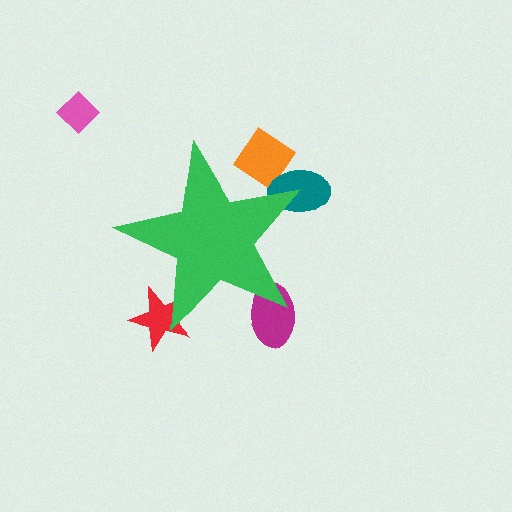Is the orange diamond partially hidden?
Yes, the orange diamond is partially hidden behind the green star.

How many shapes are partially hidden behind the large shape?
4 shapes are partially hidden.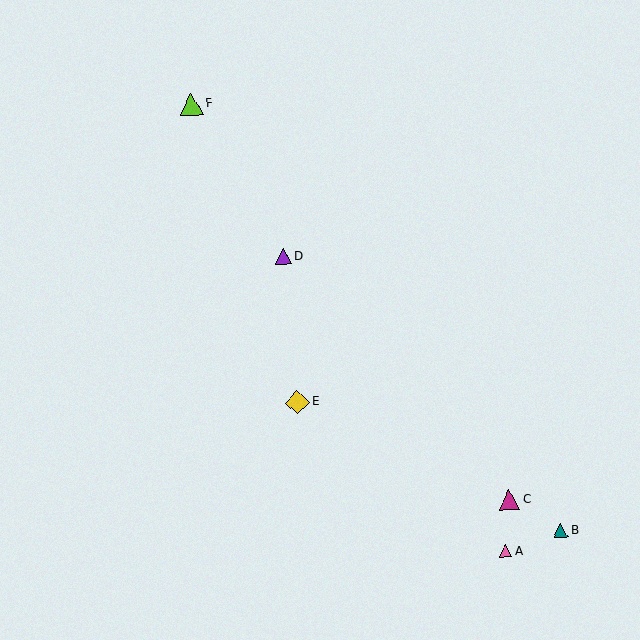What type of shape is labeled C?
Shape C is a magenta triangle.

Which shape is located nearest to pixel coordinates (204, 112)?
The lime triangle (labeled F) at (192, 104) is nearest to that location.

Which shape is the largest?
The yellow diamond (labeled E) is the largest.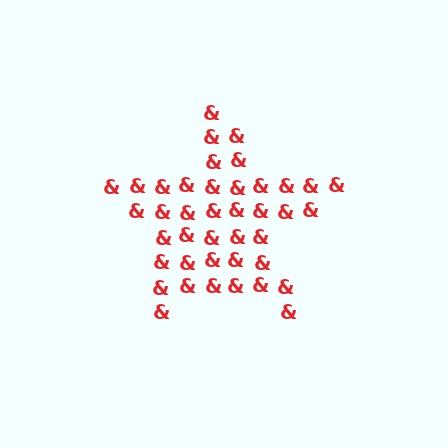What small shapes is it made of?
It is made of small ampersands.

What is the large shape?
The large shape is a star.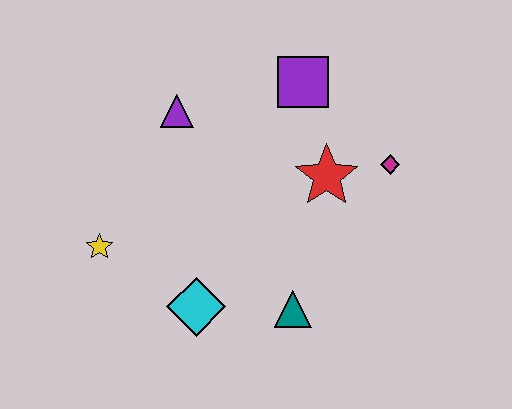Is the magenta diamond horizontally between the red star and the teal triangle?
No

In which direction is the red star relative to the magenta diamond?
The red star is to the left of the magenta diamond.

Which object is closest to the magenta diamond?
The red star is closest to the magenta diamond.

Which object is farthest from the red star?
The yellow star is farthest from the red star.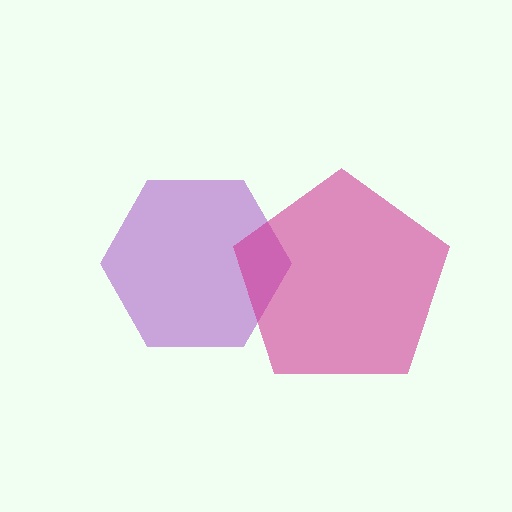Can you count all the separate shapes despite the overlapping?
Yes, there are 2 separate shapes.